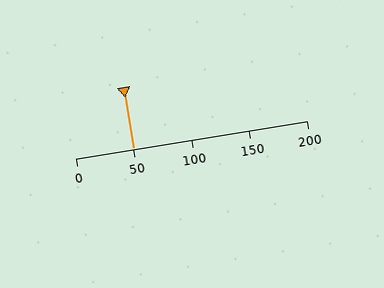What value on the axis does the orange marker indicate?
The marker indicates approximately 50.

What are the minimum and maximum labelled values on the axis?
The axis runs from 0 to 200.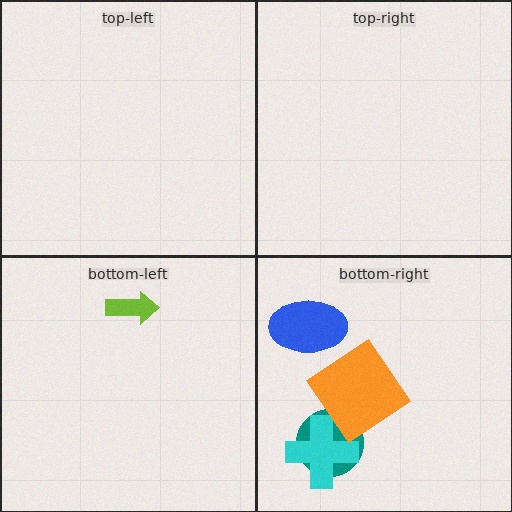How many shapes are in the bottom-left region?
1.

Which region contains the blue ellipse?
The bottom-right region.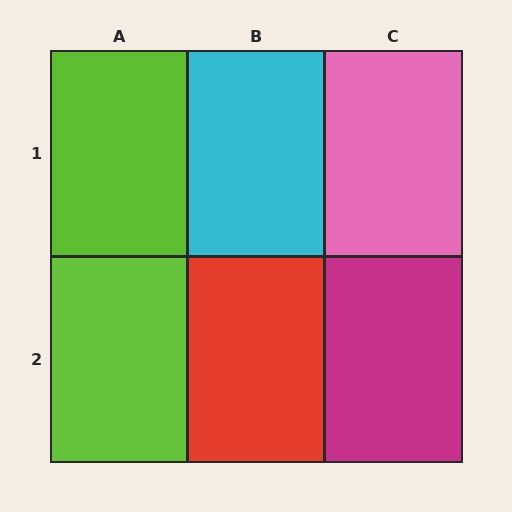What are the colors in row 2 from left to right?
Lime, red, magenta.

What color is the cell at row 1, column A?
Lime.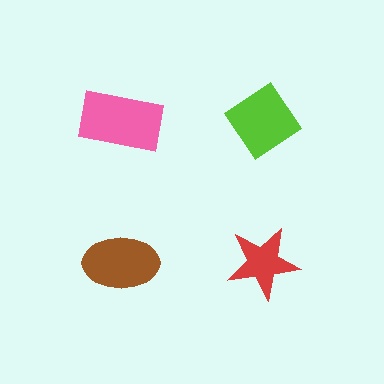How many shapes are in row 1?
2 shapes.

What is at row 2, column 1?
A brown ellipse.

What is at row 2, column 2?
A red star.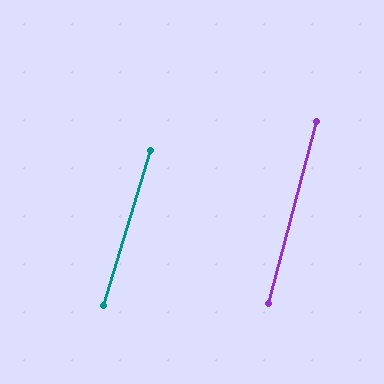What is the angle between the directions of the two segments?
Approximately 2 degrees.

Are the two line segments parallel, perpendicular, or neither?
Parallel — their directions differ by only 1.9°.